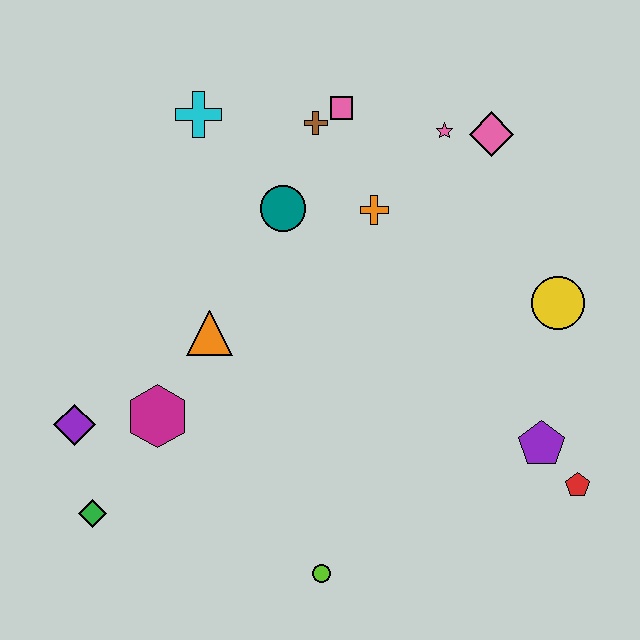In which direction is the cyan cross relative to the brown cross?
The cyan cross is to the left of the brown cross.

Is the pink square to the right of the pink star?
No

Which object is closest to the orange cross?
The teal circle is closest to the orange cross.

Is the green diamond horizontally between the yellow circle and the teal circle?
No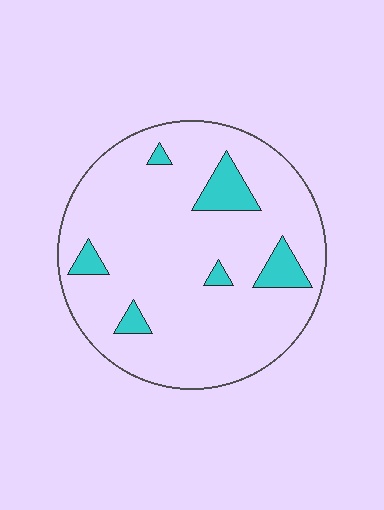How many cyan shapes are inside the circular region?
6.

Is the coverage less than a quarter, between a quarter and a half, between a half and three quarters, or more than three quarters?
Less than a quarter.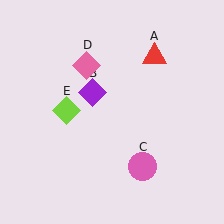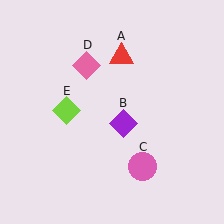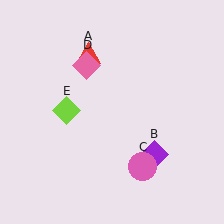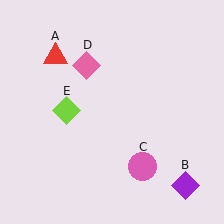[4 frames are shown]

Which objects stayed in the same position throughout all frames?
Pink circle (object C) and pink diamond (object D) and lime diamond (object E) remained stationary.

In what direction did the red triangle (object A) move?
The red triangle (object A) moved left.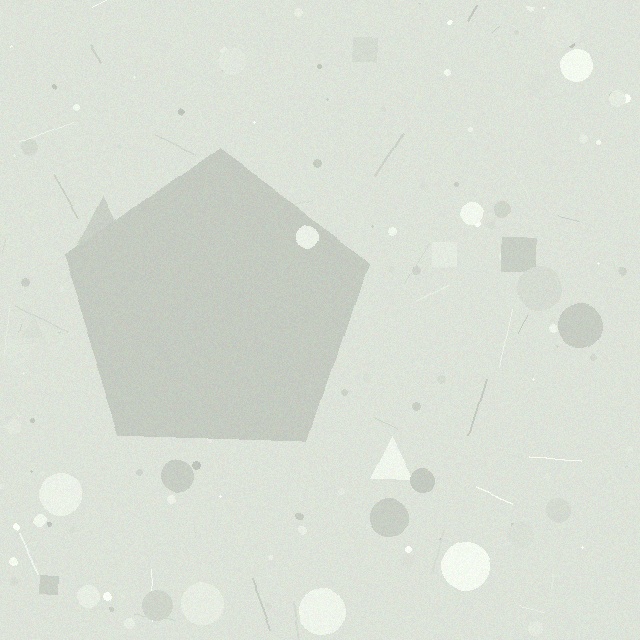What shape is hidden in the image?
A pentagon is hidden in the image.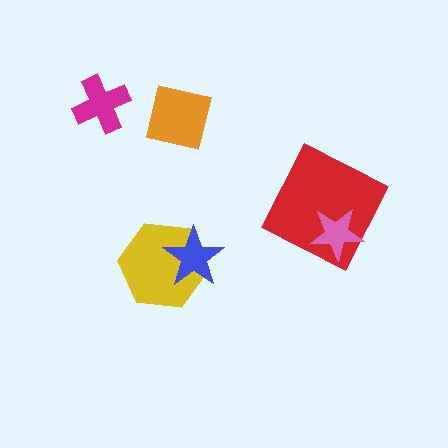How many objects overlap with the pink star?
1 object overlaps with the pink star.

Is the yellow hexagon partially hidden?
Yes, it is partially covered by another shape.